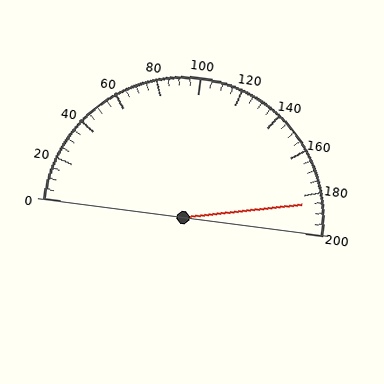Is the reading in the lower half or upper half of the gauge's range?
The reading is in the upper half of the range (0 to 200).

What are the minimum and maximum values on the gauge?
The gauge ranges from 0 to 200.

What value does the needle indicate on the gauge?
The needle indicates approximately 185.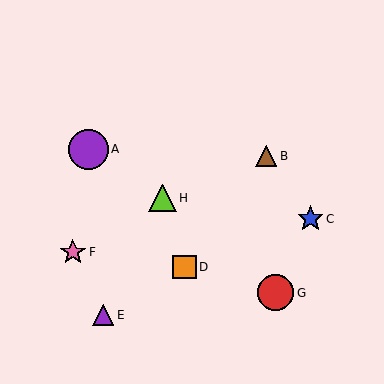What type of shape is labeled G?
Shape G is a red circle.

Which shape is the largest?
The purple circle (labeled A) is the largest.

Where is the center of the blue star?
The center of the blue star is at (310, 219).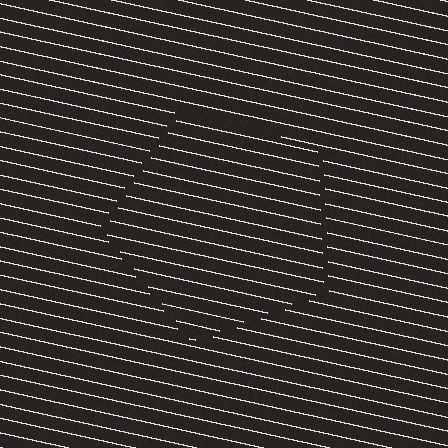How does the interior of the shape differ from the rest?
The interior of the shape contains the same grating, shifted by half a period — the contour is defined by the phase discontinuity where line-ends from the inner and outer gratings abut.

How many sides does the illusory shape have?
5 sides — the line-ends trace a pentagon.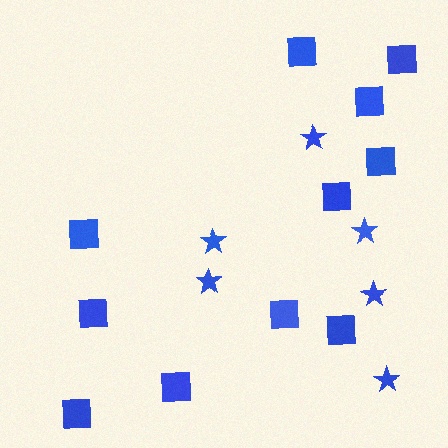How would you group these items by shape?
There are 2 groups: one group of squares (11) and one group of stars (6).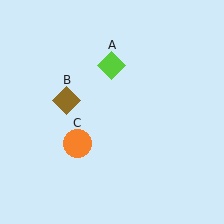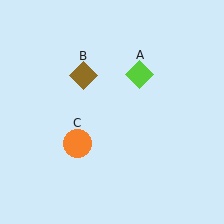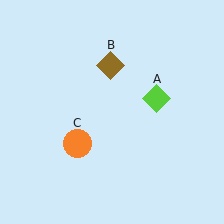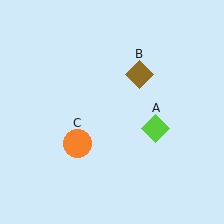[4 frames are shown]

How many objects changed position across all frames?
2 objects changed position: lime diamond (object A), brown diamond (object B).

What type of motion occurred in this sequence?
The lime diamond (object A), brown diamond (object B) rotated clockwise around the center of the scene.